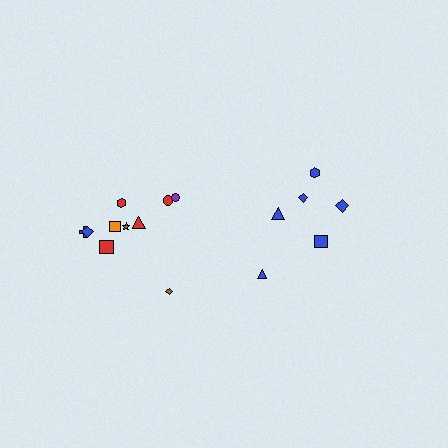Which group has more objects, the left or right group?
The left group.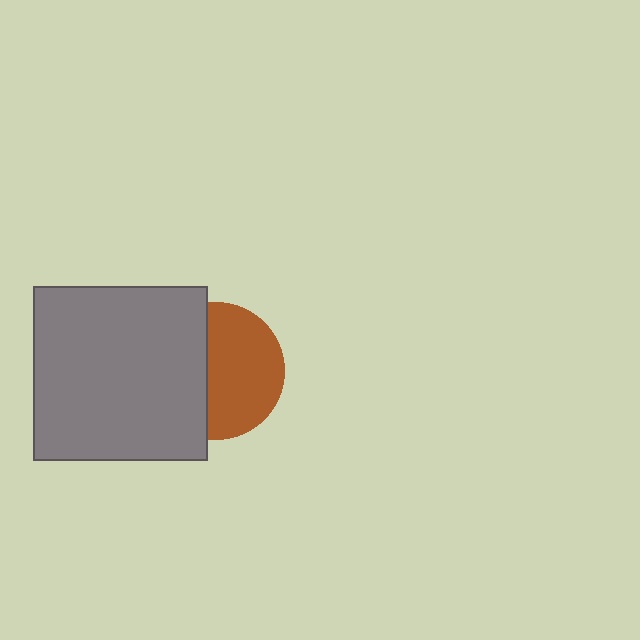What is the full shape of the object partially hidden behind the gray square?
The partially hidden object is a brown circle.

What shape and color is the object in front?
The object in front is a gray square.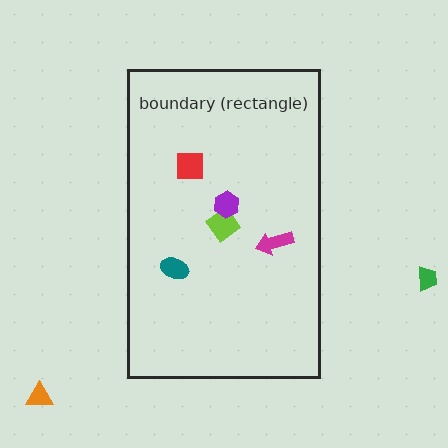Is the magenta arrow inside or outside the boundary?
Inside.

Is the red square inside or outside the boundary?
Inside.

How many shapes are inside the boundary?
5 inside, 2 outside.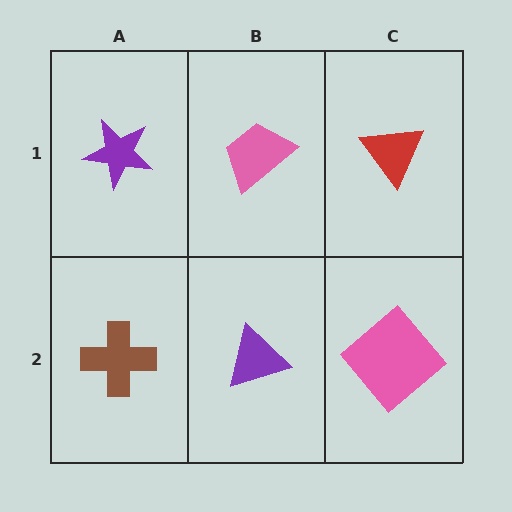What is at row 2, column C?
A pink diamond.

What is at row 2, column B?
A purple triangle.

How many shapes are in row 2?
3 shapes.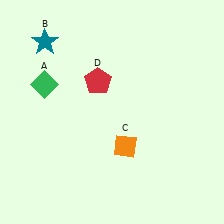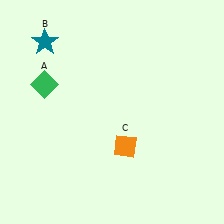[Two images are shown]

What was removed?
The red pentagon (D) was removed in Image 2.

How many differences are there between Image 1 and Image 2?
There is 1 difference between the two images.